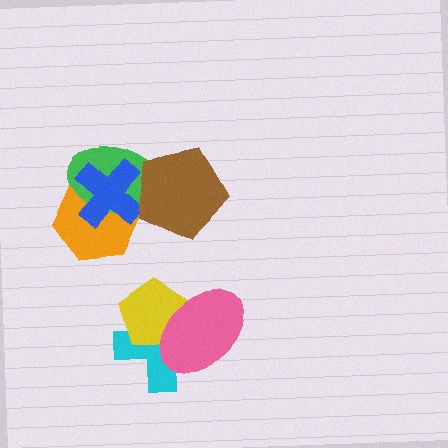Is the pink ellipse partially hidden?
No, no other shape covers it.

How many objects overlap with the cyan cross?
2 objects overlap with the cyan cross.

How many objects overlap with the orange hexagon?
2 objects overlap with the orange hexagon.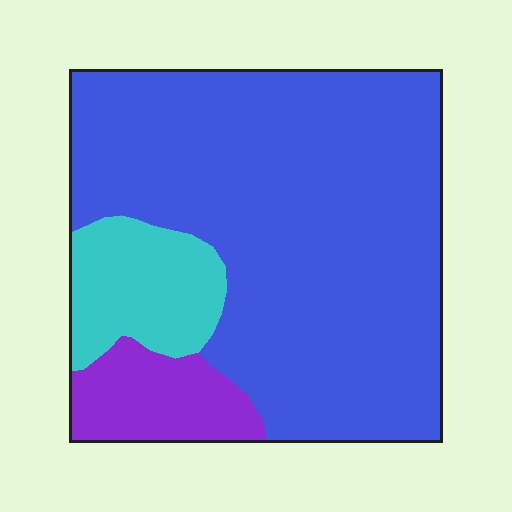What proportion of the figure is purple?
Purple covers roughly 10% of the figure.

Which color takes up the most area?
Blue, at roughly 75%.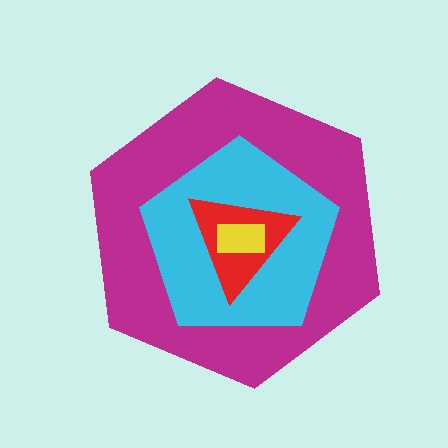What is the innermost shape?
The yellow rectangle.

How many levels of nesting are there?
4.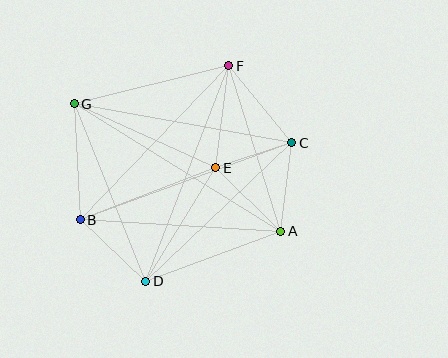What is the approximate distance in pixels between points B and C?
The distance between B and C is approximately 225 pixels.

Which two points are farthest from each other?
Points A and G are farthest from each other.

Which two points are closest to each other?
Points C and E are closest to each other.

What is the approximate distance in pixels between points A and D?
The distance between A and D is approximately 144 pixels.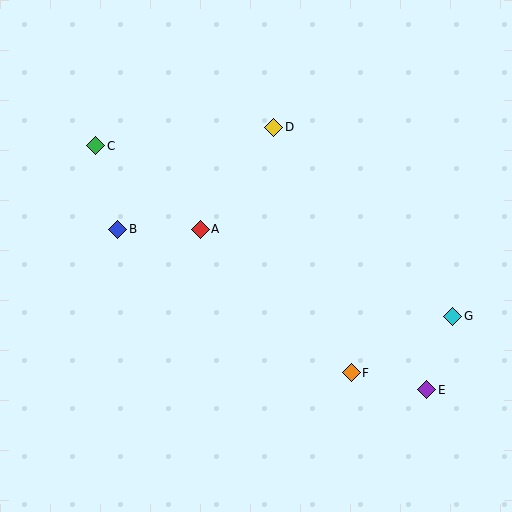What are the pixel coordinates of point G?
Point G is at (453, 316).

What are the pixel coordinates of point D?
Point D is at (274, 127).